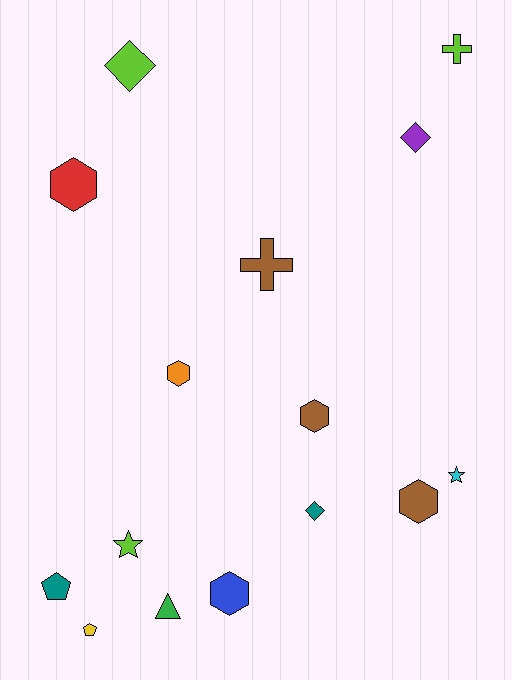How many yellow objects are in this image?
There is 1 yellow object.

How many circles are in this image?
There are no circles.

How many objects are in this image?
There are 15 objects.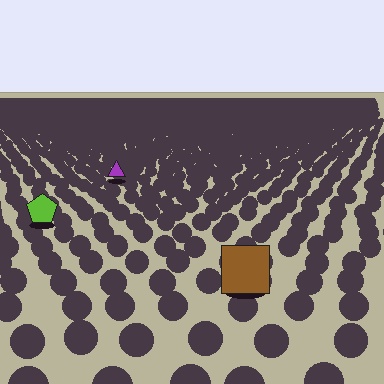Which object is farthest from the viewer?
The purple triangle is farthest from the viewer. It appears smaller and the ground texture around it is denser.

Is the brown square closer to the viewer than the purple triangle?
Yes. The brown square is closer — you can tell from the texture gradient: the ground texture is coarser near it.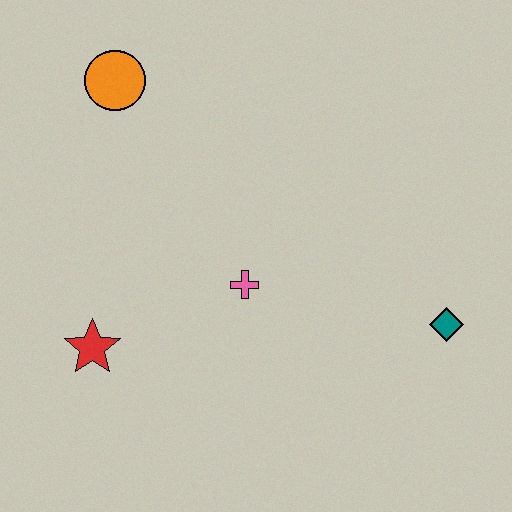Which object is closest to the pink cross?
The red star is closest to the pink cross.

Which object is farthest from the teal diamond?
The orange circle is farthest from the teal diamond.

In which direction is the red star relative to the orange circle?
The red star is below the orange circle.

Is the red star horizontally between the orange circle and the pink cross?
No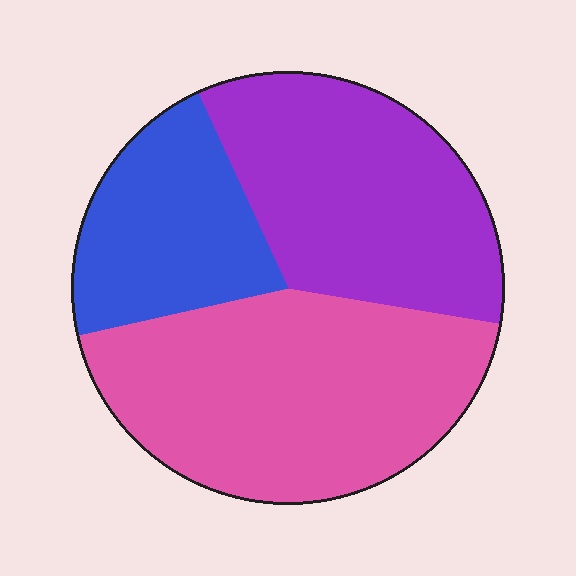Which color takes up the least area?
Blue, at roughly 20%.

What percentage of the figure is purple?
Purple takes up between a quarter and a half of the figure.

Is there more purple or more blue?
Purple.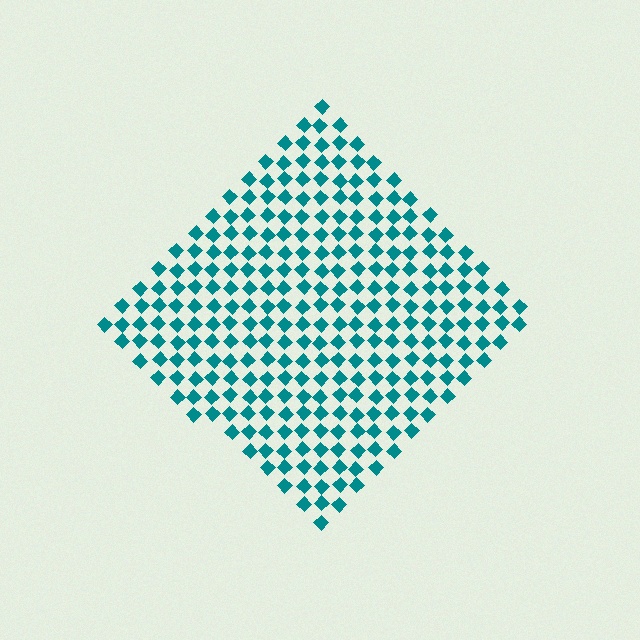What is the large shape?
The large shape is a diamond.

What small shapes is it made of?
It is made of small diamonds.